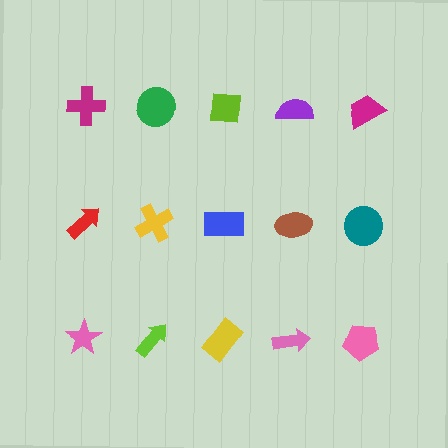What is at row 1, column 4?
A purple semicircle.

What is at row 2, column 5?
A teal circle.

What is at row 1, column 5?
A magenta trapezoid.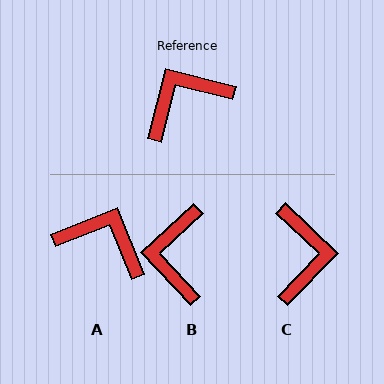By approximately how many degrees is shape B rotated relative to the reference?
Approximately 57 degrees counter-clockwise.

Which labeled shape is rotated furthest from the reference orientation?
C, about 120 degrees away.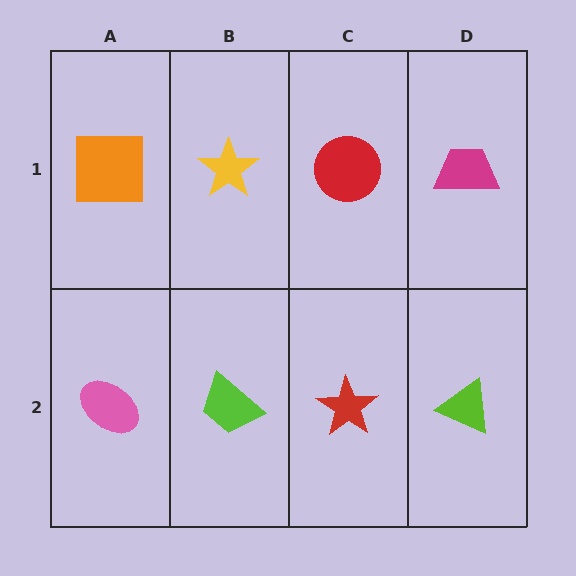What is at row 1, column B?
A yellow star.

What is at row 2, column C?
A red star.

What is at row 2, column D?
A lime triangle.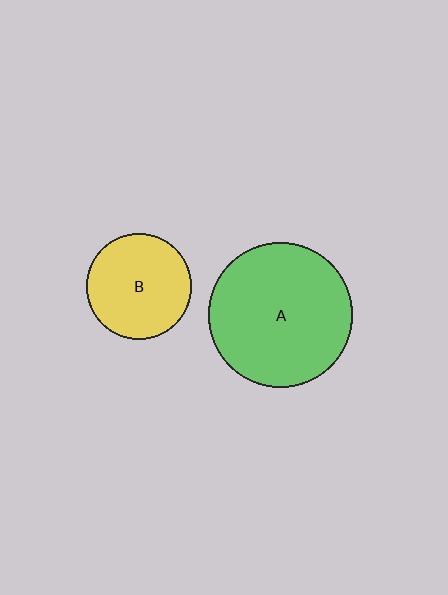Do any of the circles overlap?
No, none of the circles overlap.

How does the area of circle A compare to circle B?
Approximately 1.9 times.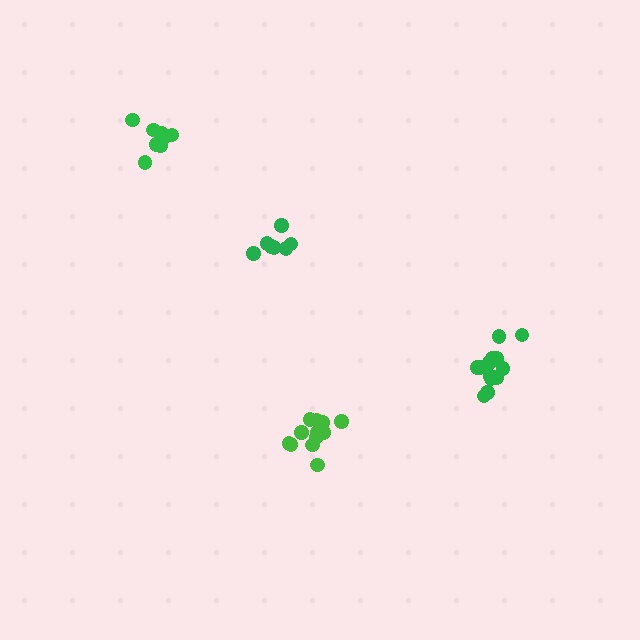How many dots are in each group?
Group 1: 12 dots, Group 2: 13 dots, Group 3: 8 dots, Group 4: 7 dots (40 total).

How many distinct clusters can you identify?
There are 4 distinct clusters.